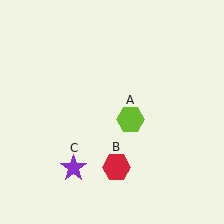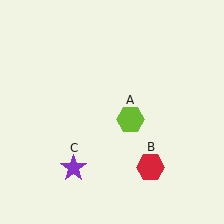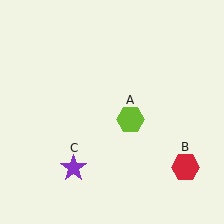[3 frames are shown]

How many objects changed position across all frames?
1 object changed position: red hexagon (object B).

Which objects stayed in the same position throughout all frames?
Lime hexagon (object A) and purple star (object C) remained stationary.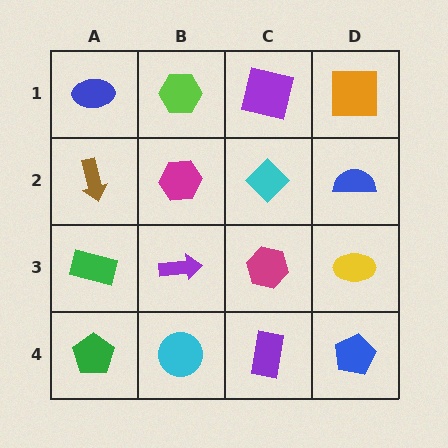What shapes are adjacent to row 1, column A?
A brown arrow (row 2, column A), a lime hexagon (row 1, column B).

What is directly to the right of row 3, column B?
A magenta hexagon.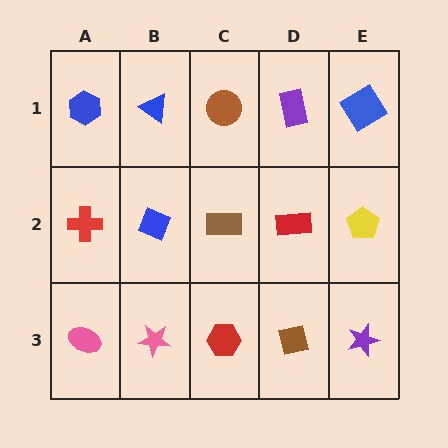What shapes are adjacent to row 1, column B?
A blue diamond (row 2, column B), a blue hexagon (row 1, column A), a brown circle (row 1, column C).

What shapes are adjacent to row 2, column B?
A blue triangle (row 1, column B), a pink star (row 3, column B), a red cross (row 2, column A), a brown rectangle (row 2, column C).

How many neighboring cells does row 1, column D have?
3.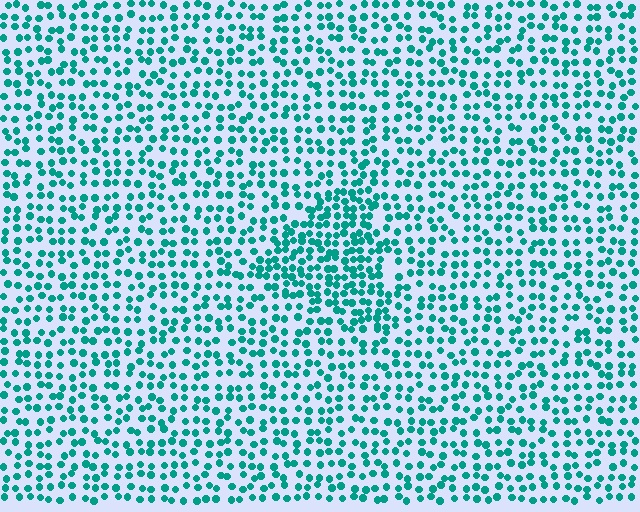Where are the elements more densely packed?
The elements are more densely packed inside the triangle boundary.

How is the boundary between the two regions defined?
The boundary is defined by a change in element density (approximately 1.7x ratio). All elements are the same color, size, and shape.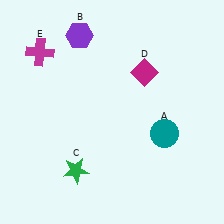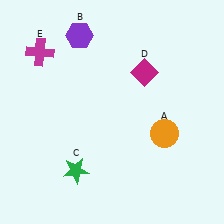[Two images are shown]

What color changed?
The circle (A) changed from teal in Image 1 to orange in Image 2.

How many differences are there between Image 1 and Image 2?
There is 1 difference between the two images.